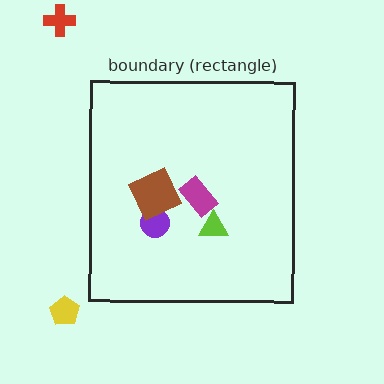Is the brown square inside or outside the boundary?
Inside.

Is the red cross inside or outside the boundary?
Outside.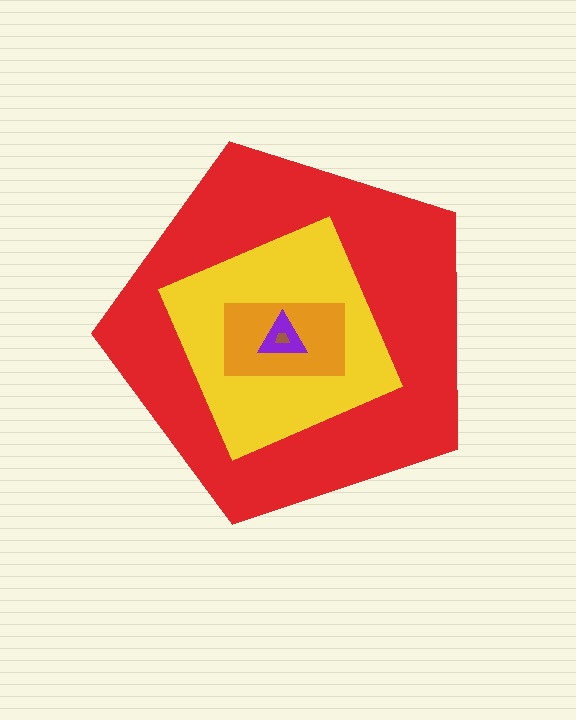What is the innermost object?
The brown trapezoid.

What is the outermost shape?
The red pentagon.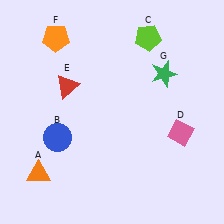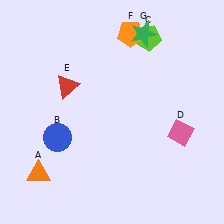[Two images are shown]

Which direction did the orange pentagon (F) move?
The orange pentagon (F) moved right.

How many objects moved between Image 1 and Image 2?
2 objects moved between the two images.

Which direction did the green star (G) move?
The green star (G) moved up.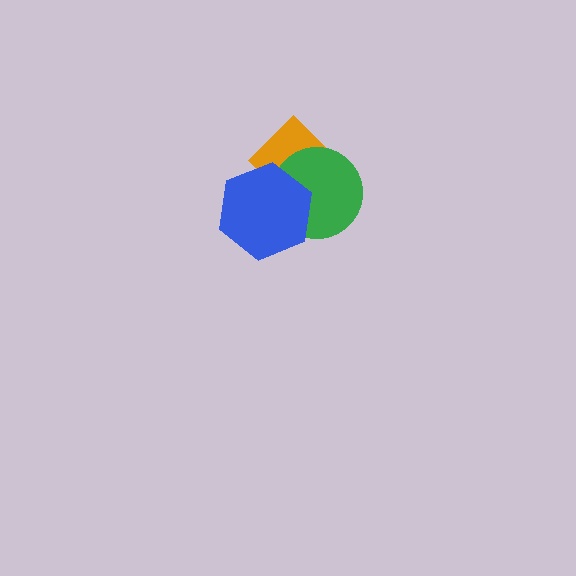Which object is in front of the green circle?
The blue hexagon is in front of the green circle.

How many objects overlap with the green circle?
2 objects overlap with the green circle.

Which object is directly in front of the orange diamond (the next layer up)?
The green circle is directly in front of the orange diamond.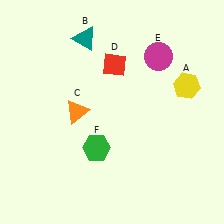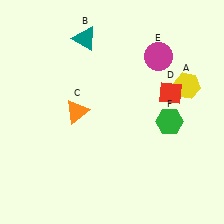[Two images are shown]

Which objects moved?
The objects that moved are: the red diamond (D), the green hexagon (F).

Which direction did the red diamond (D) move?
The red diamond (D) moved right.